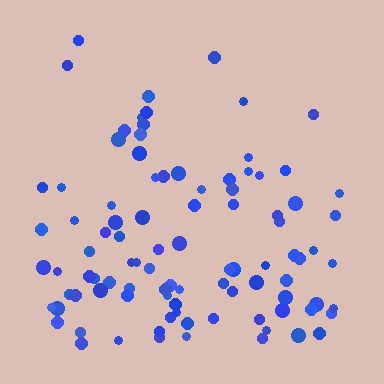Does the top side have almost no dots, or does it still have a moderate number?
Still a moderate number, just noticeably fewer than the bottom.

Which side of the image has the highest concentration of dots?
The bottom.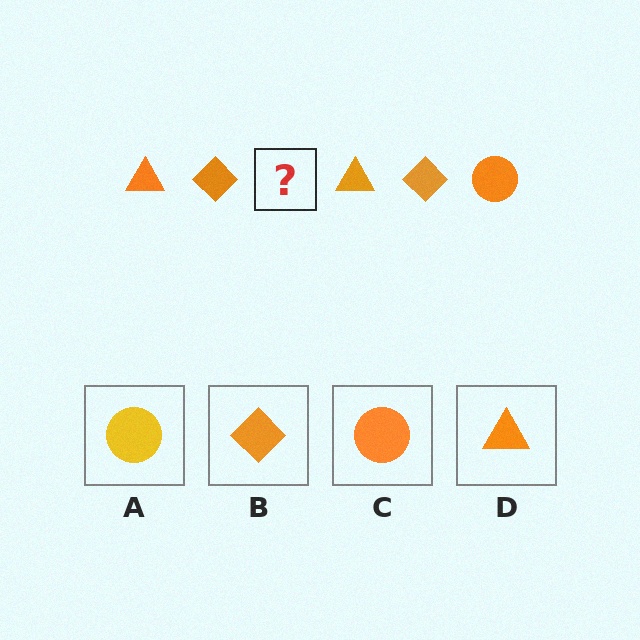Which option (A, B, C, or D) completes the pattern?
C.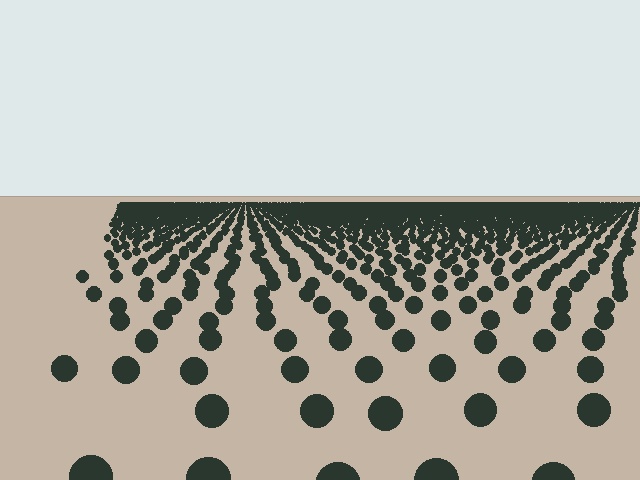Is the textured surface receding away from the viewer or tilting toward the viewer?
The surface is receding away from the viewer. Texture elements get smaller and denser toward the top.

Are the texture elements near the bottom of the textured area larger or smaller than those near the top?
Larger. Near the bottom, elements are closer to the viewer and appear at a bigger on-screen size.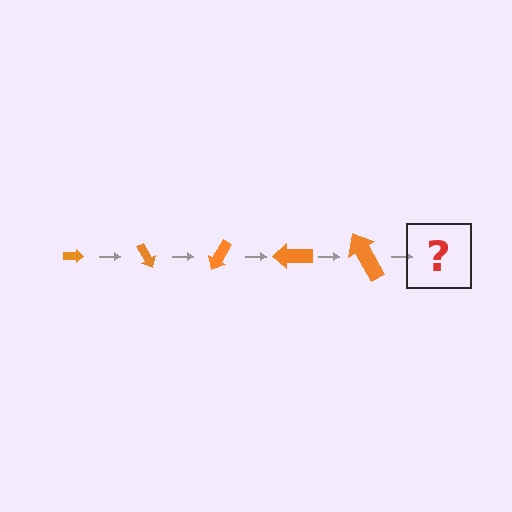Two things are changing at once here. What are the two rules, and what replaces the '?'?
The two rules are that the arrow grows larger each step and it rotates 60 degrees each step. The '?' should be an arrow, larger than the previous one and rotated 300 degrees from the start.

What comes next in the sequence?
The next element should be an arrow, larger than the previous one and rotated 300 degrees from the start.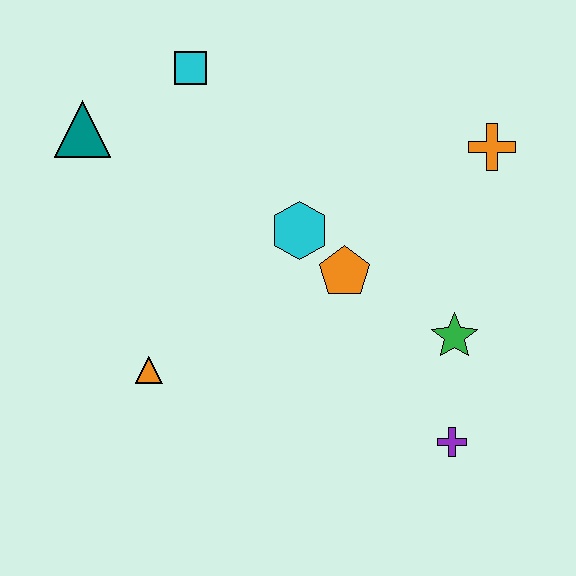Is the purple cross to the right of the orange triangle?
Yes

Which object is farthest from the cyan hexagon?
The purple cross is farthest from the cyan hexagon.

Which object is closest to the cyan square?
The teal triangle is closest to the cyan square.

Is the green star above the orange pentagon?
No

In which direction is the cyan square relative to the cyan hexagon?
The cyan square is above the cyan hexagon.